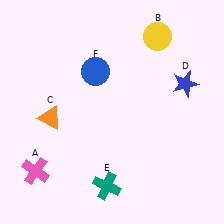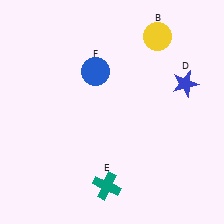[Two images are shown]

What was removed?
The orange triangle (C), the pink cross (A) were removed in Image 2.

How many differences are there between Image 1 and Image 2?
There are 2 differences between the two images.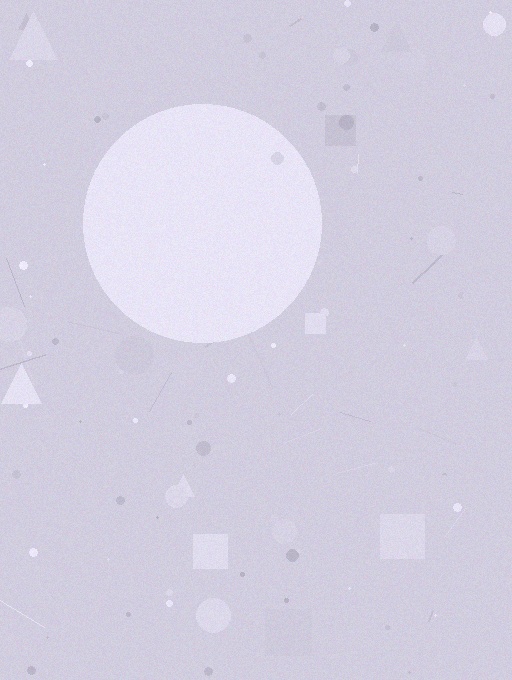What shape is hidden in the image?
A circle is hidden in the image.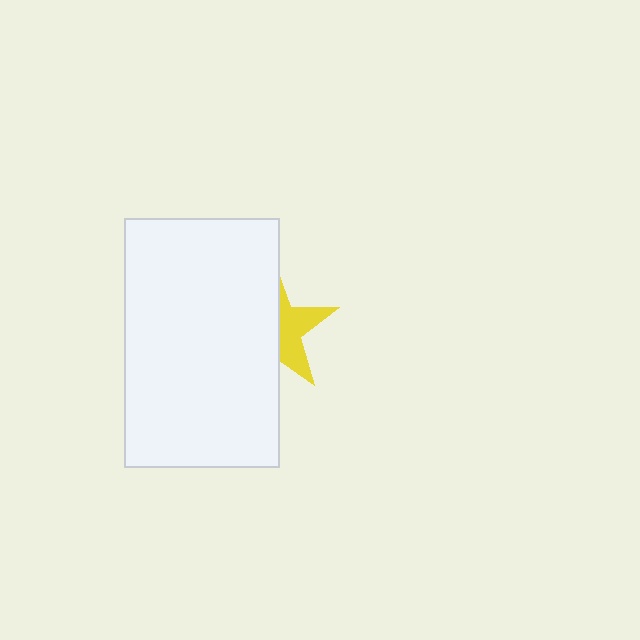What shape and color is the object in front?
The object in front is a white rectangle.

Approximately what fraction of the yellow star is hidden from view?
Roughly 59% of the yellow star is hidden behind the white rectangle.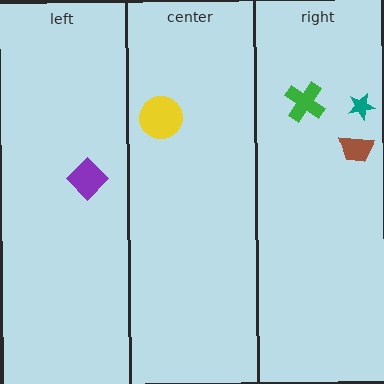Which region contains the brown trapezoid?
The right region.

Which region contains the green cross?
The right region.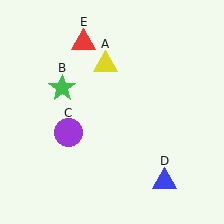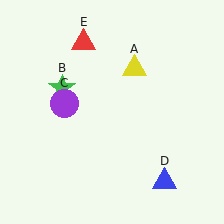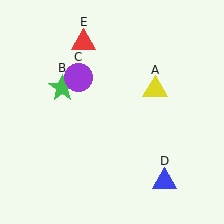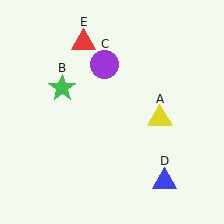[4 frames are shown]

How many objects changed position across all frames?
2 objects changed position: yellow triangle (object A), purple circle (object C).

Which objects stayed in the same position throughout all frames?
Green star (object B) and blue triangle (object D) and red triangle (object E) remained stationary.